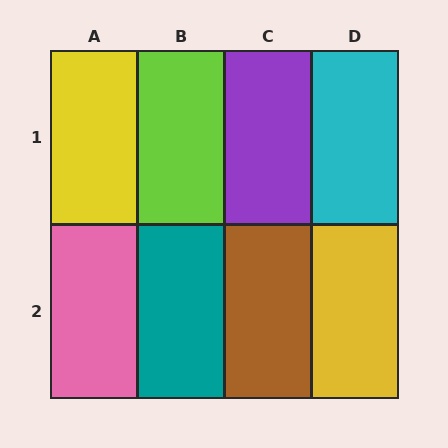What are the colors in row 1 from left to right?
Yellow, lime, purple, cyan.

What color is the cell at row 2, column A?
Pink.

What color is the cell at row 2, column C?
Brown.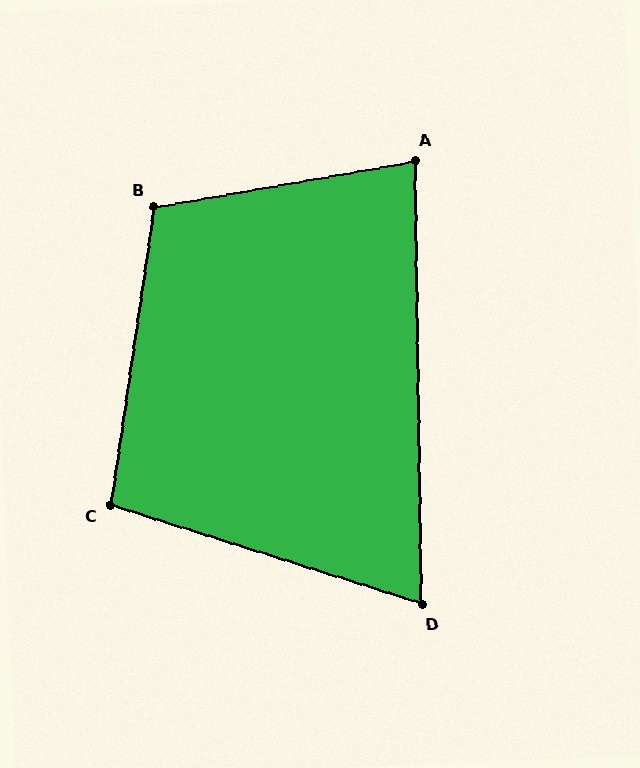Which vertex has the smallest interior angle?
D, at approximately 72 degrees.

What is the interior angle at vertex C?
Approximately 99 degrees (obtuse).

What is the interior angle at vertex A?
Approximately 81 degrees (acute).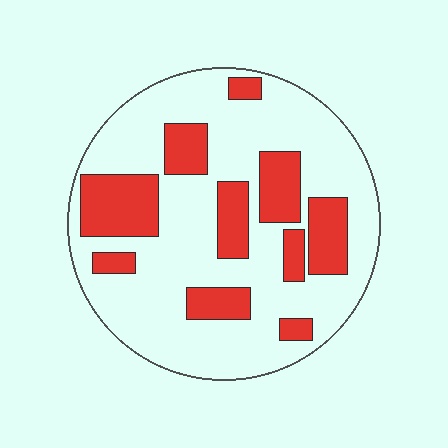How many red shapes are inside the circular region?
10.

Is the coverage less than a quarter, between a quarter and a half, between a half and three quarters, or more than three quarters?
Between a quarter and a half.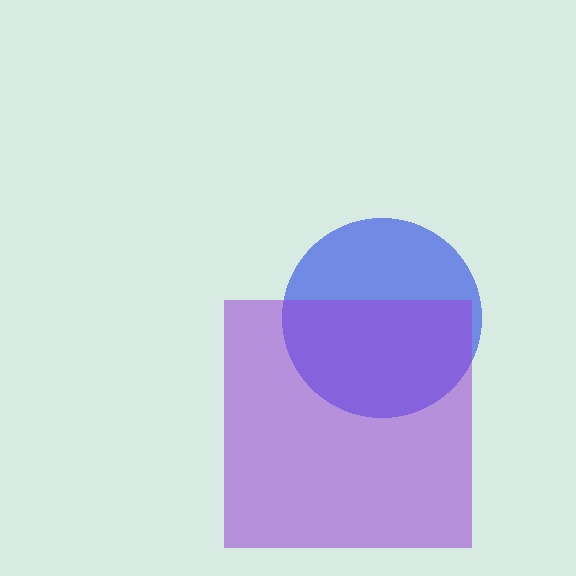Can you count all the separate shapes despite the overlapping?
Yes, there are 2 separate shapes.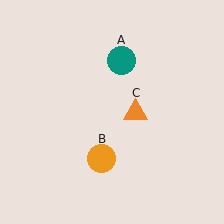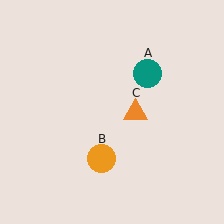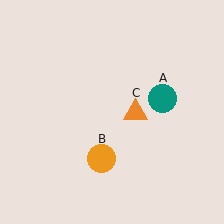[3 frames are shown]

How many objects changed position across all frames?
1 object changed position: teal circle (object A).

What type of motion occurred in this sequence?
The teal circle (object A) rotated clockwise around the center of the scene.